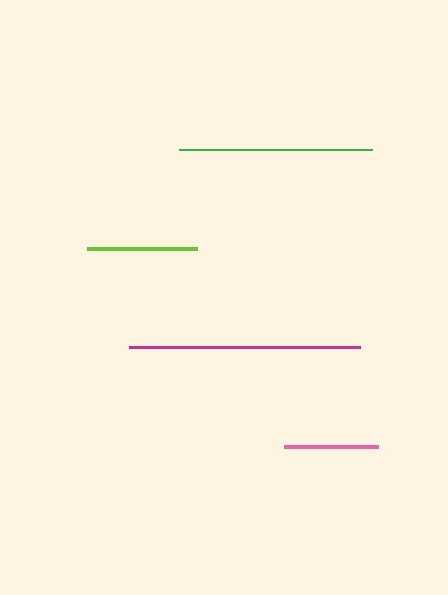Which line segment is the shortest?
The pink line is the shortest at approximately 94 pixels.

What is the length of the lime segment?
The lime segment is approximately 110 pixels long.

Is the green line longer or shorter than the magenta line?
The magenta line is longer than the green line.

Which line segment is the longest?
The magenta line is the longest at approximately 232 pixels.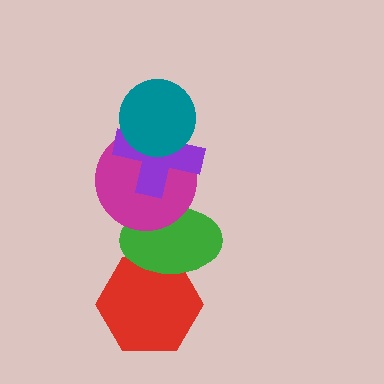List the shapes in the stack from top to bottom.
From top to bottom: the teal circle, the purple cross, the magenta circle, the green ellipse, the red hexagon.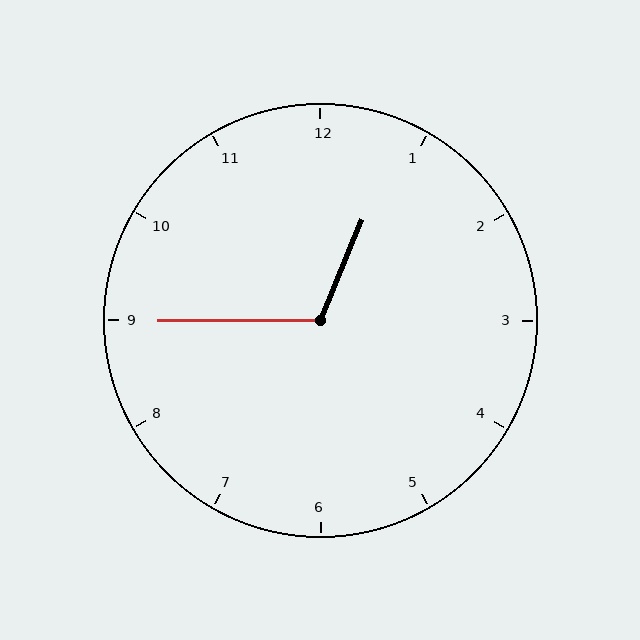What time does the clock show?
12:45.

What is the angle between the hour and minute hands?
Approximately 112 degrees.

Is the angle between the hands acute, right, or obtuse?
It is obtuse.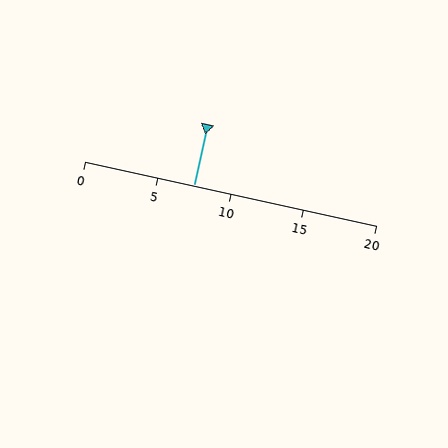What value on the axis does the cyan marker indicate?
The marker indicates approximately 7.5.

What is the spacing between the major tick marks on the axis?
The major ticks are spaced 5 apart.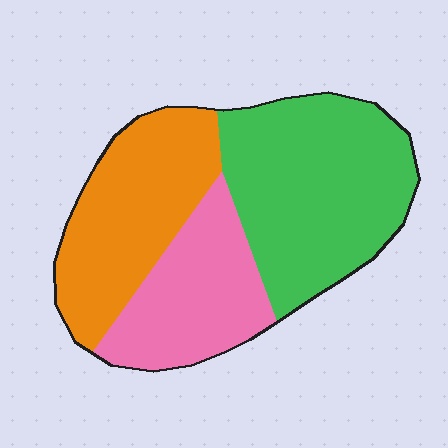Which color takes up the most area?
Green, at roughly 45%.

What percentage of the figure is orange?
Orange takes up about one third (1/3) of the figure.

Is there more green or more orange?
Green.